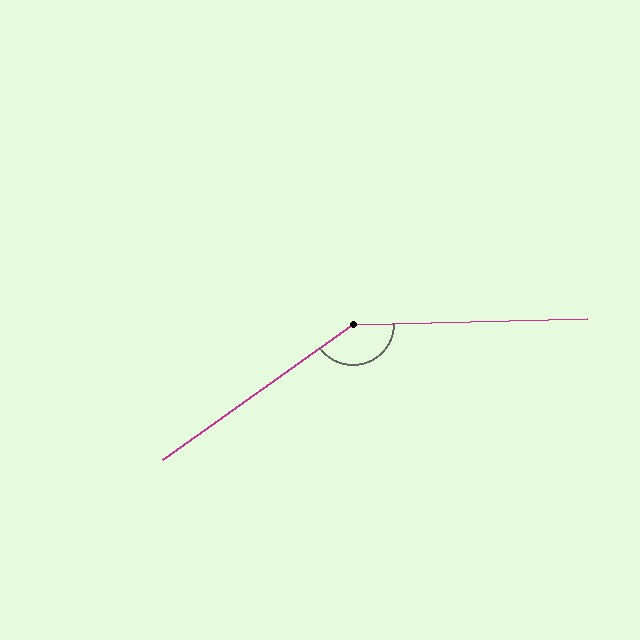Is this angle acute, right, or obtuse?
It is obtuse.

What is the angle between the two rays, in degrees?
Approximately 146 degrees.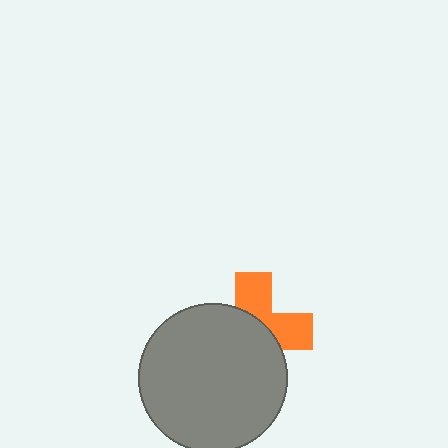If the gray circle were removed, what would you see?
You would see the complete orange cross.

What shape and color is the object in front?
The object in front is a gray circle.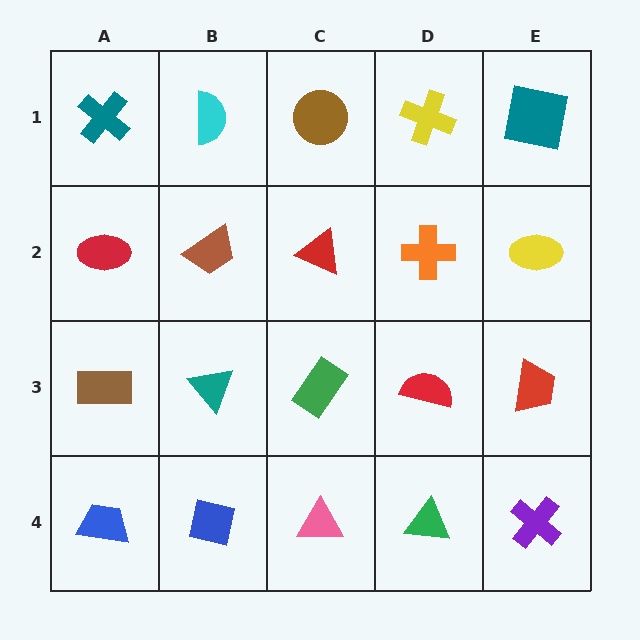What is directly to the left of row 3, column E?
A red semicircle.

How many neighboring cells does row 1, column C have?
3.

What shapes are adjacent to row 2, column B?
A cyan semicircle (row 1, column B), a teal triangle (row 3, column B), a red ellipse (row 2, column A), a red triangle (row 2, column C).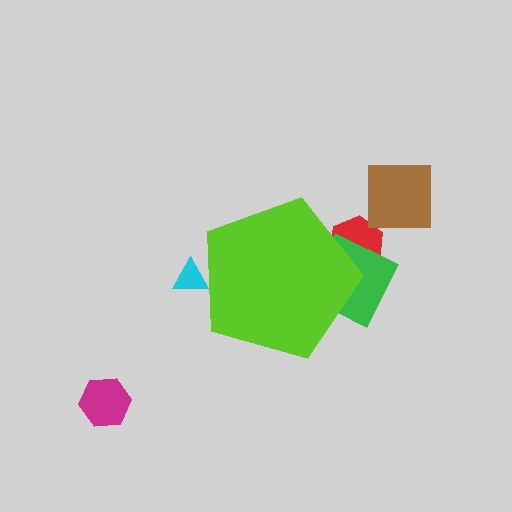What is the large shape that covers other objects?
A lime pentagon.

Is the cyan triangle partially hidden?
Yes, the cyan triangle is partially hidden behind the lime pentagon.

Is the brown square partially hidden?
No, the brown square is fully visible.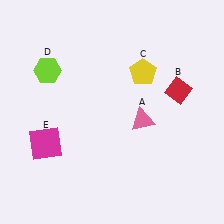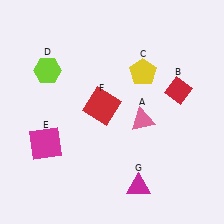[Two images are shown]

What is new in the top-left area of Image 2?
A red square (F) was added in the top-left area of Image 2.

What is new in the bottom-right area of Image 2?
A magenta triangle (G) was added in the bottom-right area of Image 2.